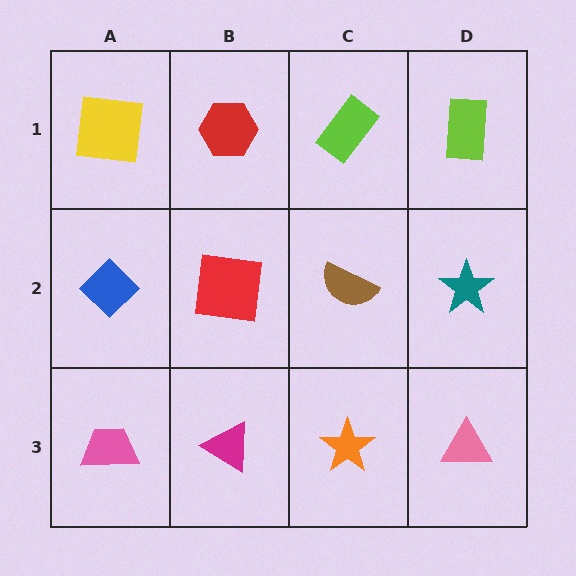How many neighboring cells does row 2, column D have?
3.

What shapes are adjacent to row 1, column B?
A red square (row 2, column B), a yellow square (row 1, column A), a lime rectangle (row 1, column C).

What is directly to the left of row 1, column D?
A lime rectangle.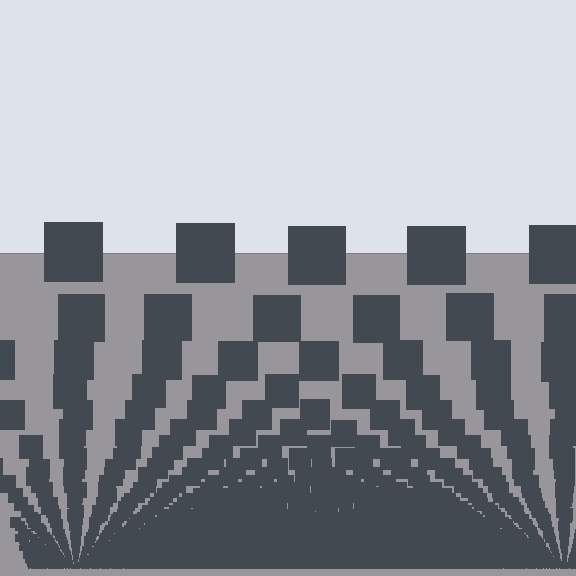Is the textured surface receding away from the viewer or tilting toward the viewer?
The surface appears to tilt toward the viewer. Texture elements get larger and sparser toward the top.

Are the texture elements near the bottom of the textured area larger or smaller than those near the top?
Smaller. The gradient is inverted — elements near the bottom are smaller and denser.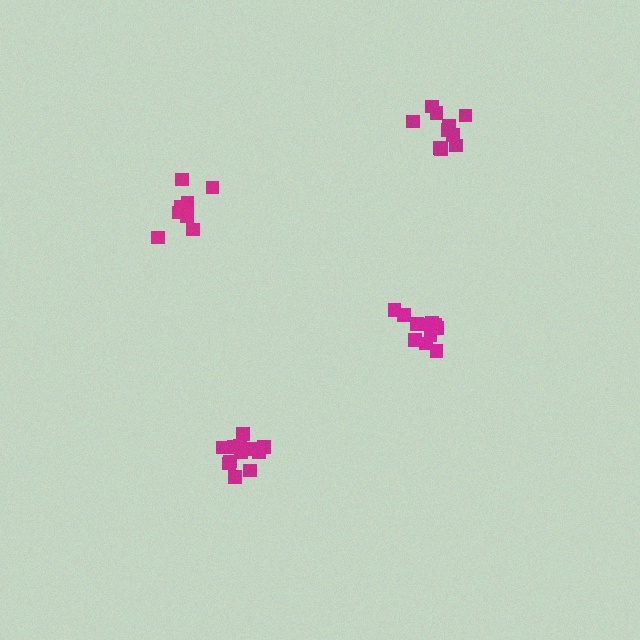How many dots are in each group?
Group 1: 10 dots, Group 2: 11 dots, Group 3: 12 dots, Group 4: 8 dots (41 total).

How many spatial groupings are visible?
There are 4 spatial groupings.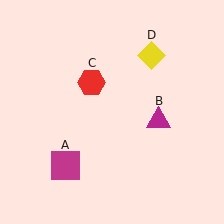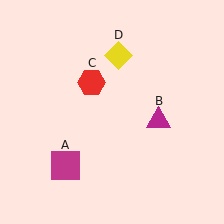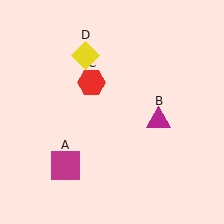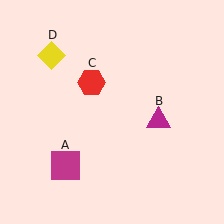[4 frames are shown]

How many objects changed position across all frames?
1 object changed position: yellow diamond (object D).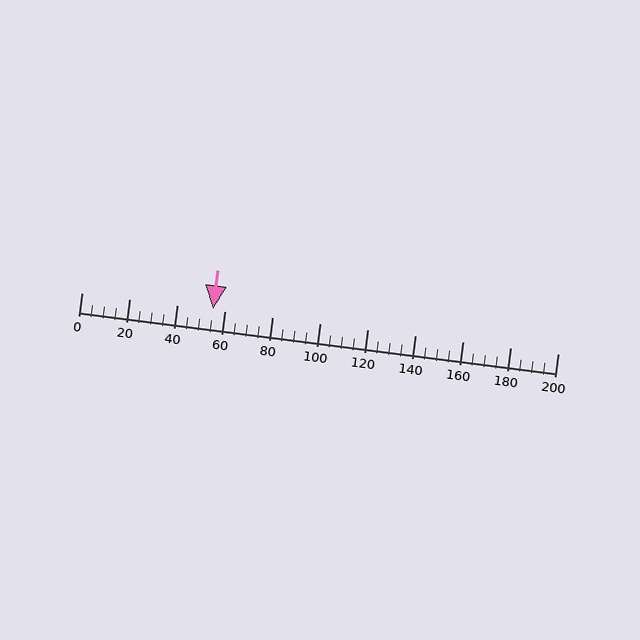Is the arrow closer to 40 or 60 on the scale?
The arrow is closer to 60.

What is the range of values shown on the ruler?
The ruler shows values from 0 to 200.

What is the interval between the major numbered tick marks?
The major tick marks are spaced 20 units apart.